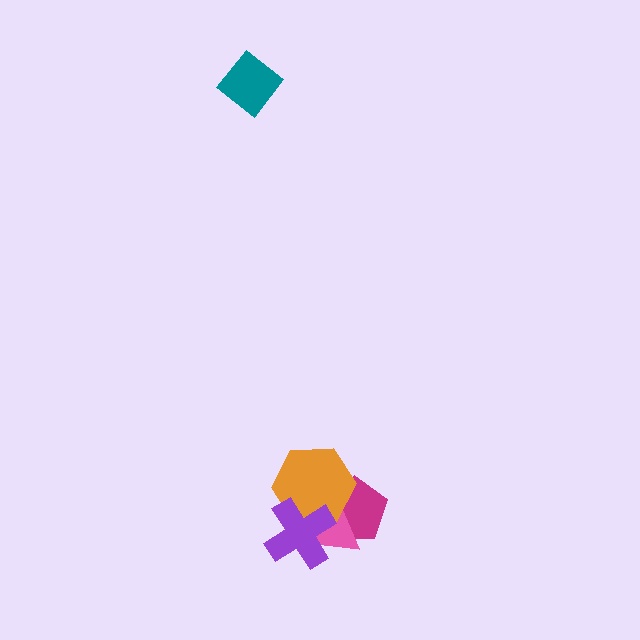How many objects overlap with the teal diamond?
0 objects overlap with the teal diamond.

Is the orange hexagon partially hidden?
Yes, it is partially covered by another shape.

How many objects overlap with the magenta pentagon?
3 objects overlap with the magenta pentagon.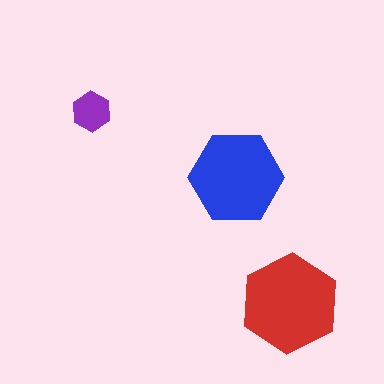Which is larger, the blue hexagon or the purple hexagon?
The blue one.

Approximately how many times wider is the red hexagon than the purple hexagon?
About 2.5 times wider.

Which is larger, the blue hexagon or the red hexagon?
The red one.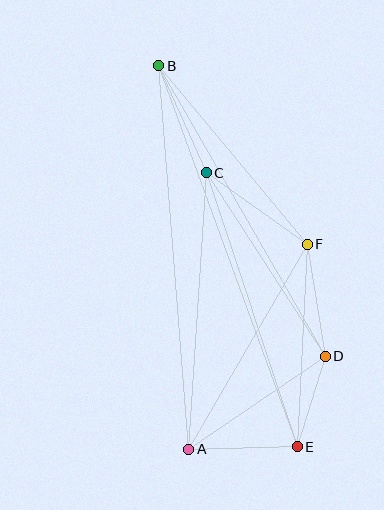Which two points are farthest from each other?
Points B and E are farthest from each other.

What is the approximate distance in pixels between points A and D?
The distance between A and D is approximately 165 pixels.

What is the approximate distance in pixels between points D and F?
The distance between D and F is approximately 114 pixels.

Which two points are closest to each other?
Points D and E are closest to each other.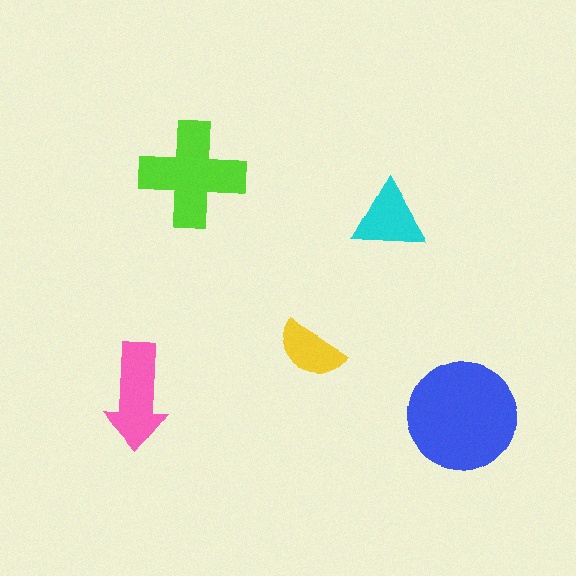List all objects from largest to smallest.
The blue circle, the lime cross, the pink arrow, the cyan triangle, the yellow semicircle.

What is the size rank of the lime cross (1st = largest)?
2nd.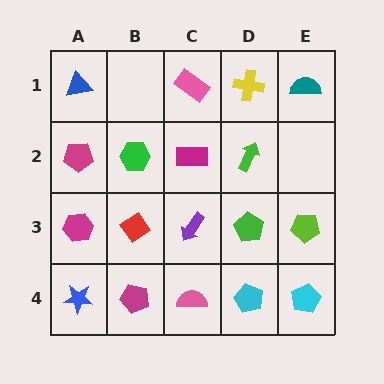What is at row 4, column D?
A cyan pentagon.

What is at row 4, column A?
A blue star.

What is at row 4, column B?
A magenta pentagon.